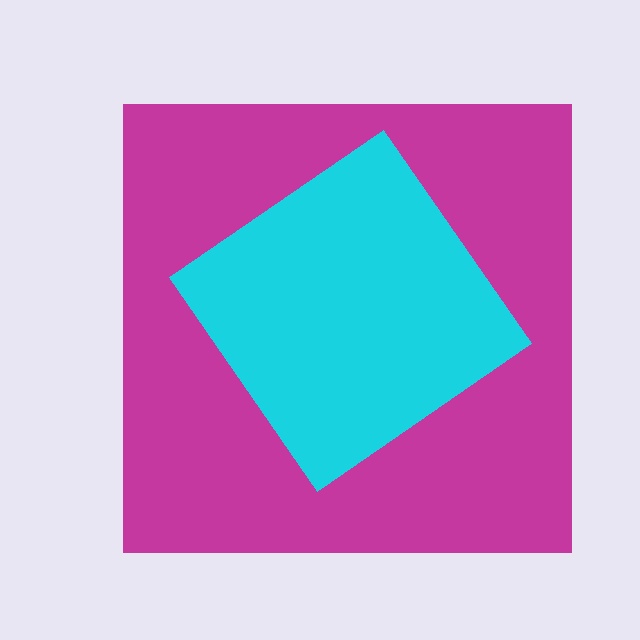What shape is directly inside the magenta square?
The cyan diamond.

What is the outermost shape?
The magenta square.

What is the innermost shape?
The cyan diamond.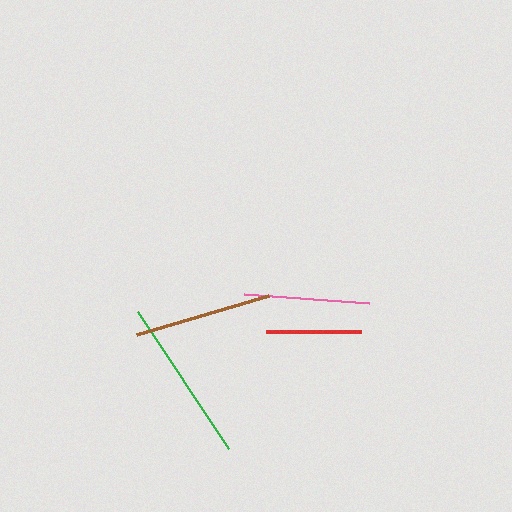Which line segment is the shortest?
The red line is the shortest at approximately 95 pixels.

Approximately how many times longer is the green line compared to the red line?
The green line is approximately 1.7 times the length of the red line.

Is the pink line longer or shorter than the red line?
The pink line is longer than the red line.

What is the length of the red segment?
The red segment is approximately 95 pixels long.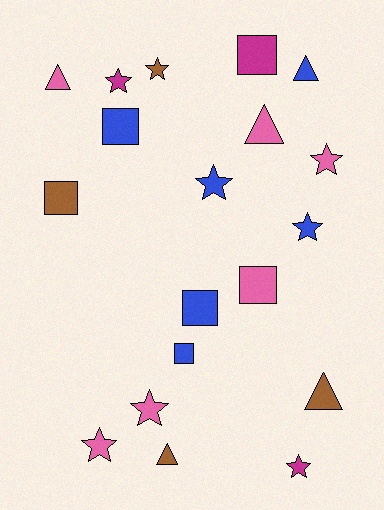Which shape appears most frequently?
Star, with 8 objects.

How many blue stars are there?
There are 2 blue stars.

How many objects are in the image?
There are 19 objects.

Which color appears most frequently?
Pink, with 6 objects.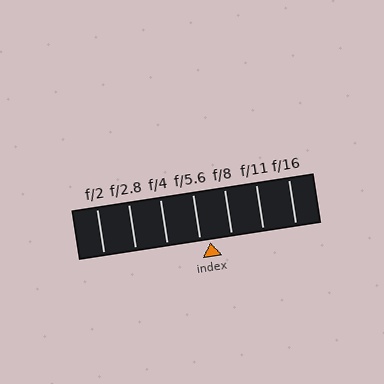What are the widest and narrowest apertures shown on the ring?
The widest aperture shown is f/2 and the narrowest is f/16.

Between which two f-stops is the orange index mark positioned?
The index mark is between f/5.6 and f/8.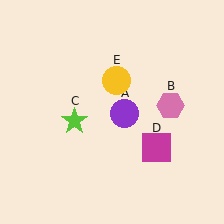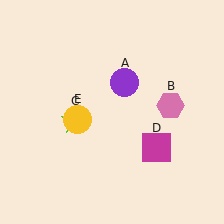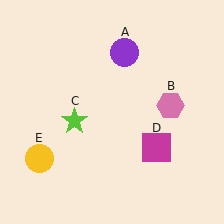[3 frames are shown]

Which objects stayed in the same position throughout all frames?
Pink hexagon (object B) and lime star (object C) and magenta square (object D) remained stationary.